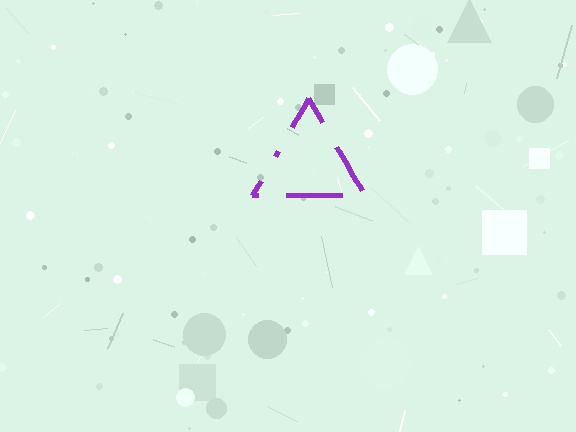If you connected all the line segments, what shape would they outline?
They would outline a triangle.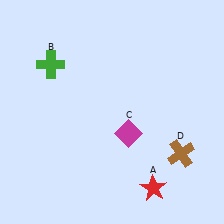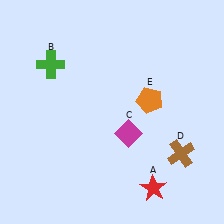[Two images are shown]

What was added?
An orange pentagon (E) was added in Image 2.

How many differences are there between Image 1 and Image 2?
There is 1 difference between the two images.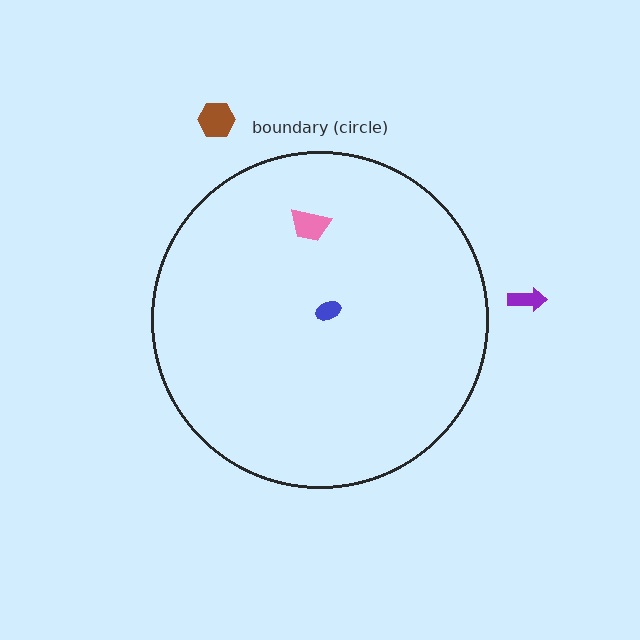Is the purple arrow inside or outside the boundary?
Outside.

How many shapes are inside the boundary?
2 inside, 2 outside.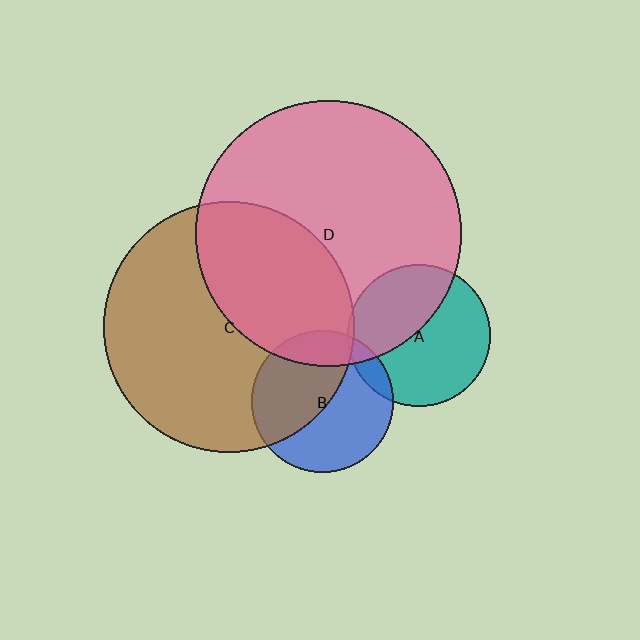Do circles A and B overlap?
Yes.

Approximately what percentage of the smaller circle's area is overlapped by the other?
Approximately 10%.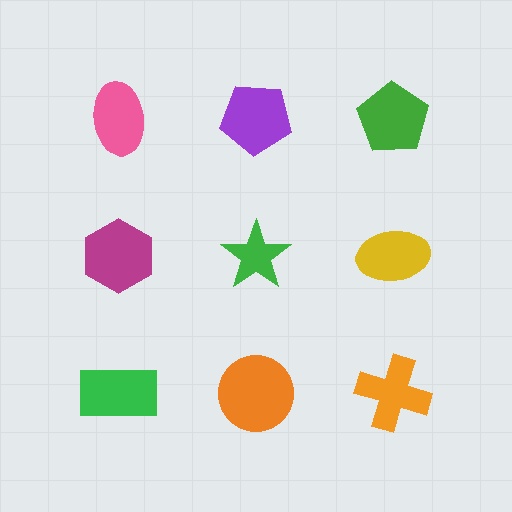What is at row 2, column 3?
A yellow ellipse.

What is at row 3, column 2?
An orange circle.